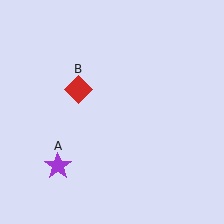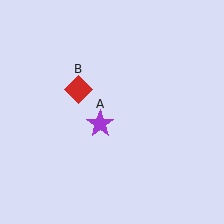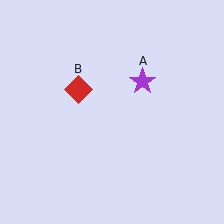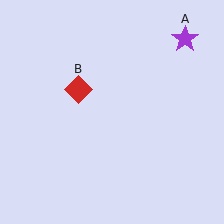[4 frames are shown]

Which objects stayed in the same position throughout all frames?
Red diamond (object B) remained stationary.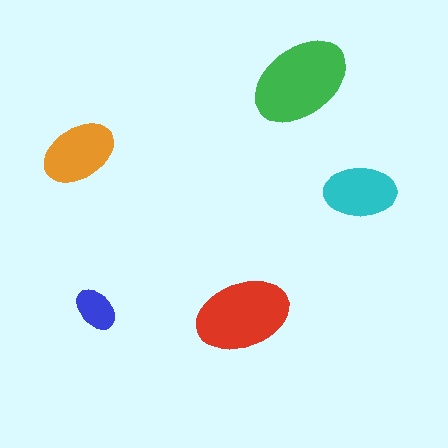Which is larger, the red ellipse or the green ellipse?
The green one.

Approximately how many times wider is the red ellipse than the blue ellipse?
About 2 times wider.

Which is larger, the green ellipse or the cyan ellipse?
The green one.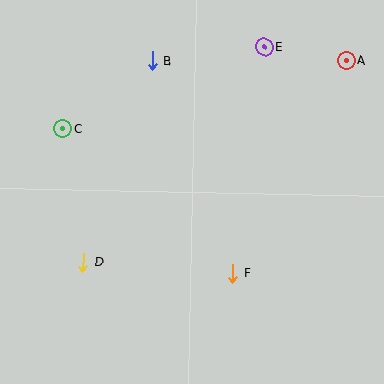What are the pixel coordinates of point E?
Point E is at (264, 47).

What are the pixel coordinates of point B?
Point B is at (152, 61).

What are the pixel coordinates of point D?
Point D is at (83, 262).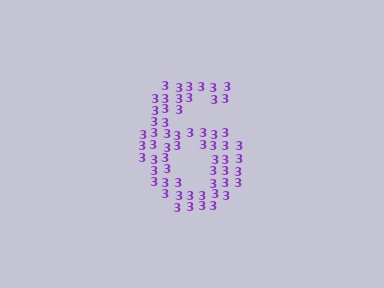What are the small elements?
The small elements are digit 3's.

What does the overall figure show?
The overall figure shows the digit 6.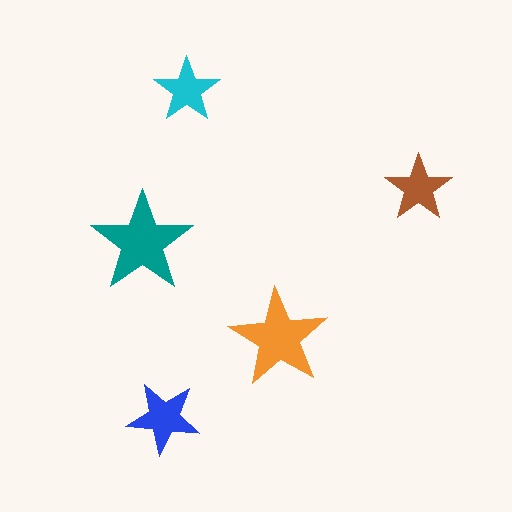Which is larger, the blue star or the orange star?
The orange one.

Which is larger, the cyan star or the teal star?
The teal one.